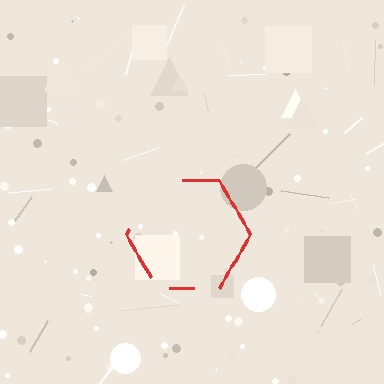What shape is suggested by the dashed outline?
The dashed outline suggests a hexagon.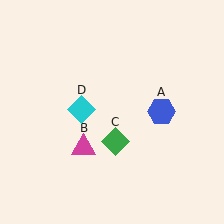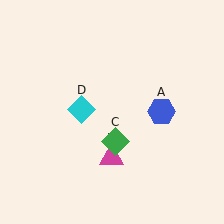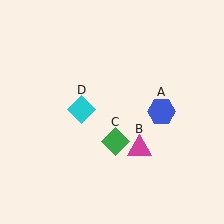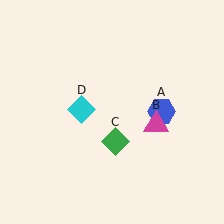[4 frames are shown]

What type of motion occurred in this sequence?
The magenta triangle (object B) rotated counterclockwise around the center of the scene.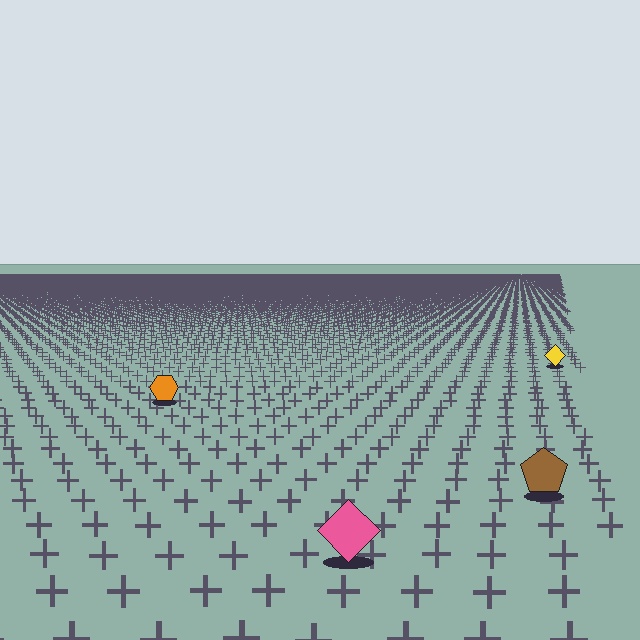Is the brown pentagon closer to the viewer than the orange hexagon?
Yes. The brown pentagon is closer — you can tell from the texture gradient: the ground texture is coarser near it.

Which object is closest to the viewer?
The pink diamond is closest. The texture marks near it are larger and more spread out.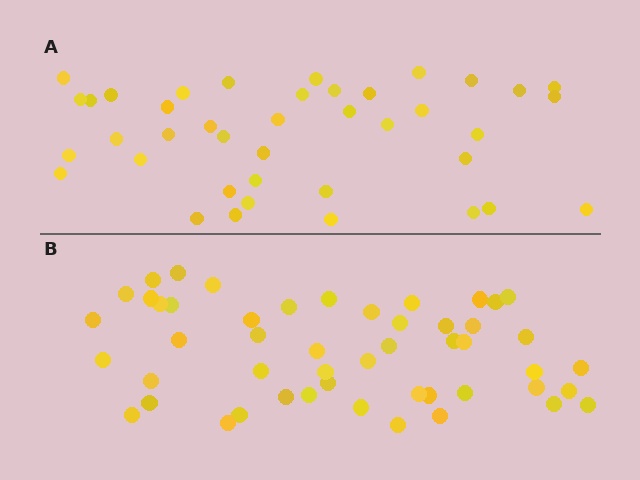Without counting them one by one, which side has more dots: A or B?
Region B (the bottom region) has more dots.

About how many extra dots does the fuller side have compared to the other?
Region B has roughly 10 or so more dots than region A.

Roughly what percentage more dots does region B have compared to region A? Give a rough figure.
About 25% more.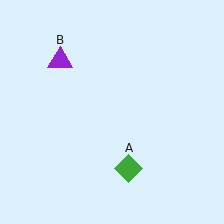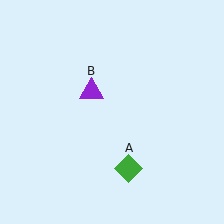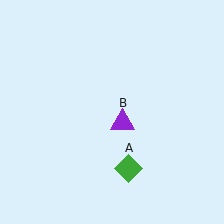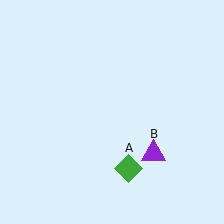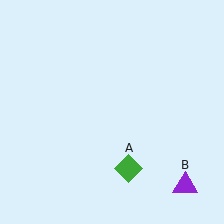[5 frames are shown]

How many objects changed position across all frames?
1 object changed position: purple triangle (object B).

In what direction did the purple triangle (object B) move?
The purple triangle (object B) moved down and to the right.